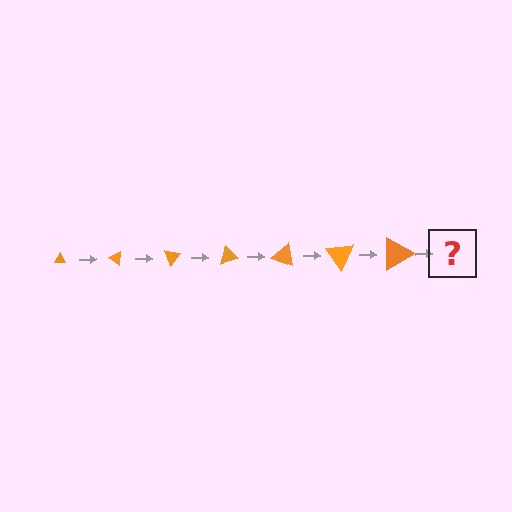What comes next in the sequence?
The next element should be a triangle, larger than the previous one and rotated 245 degrees from the start.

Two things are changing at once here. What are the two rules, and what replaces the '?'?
The two rules are that the triangle grows larger each step and it rotates 35 degrees each step. The '?' should be a triangle, larger than the previous one and rotated 245 degrees from the start.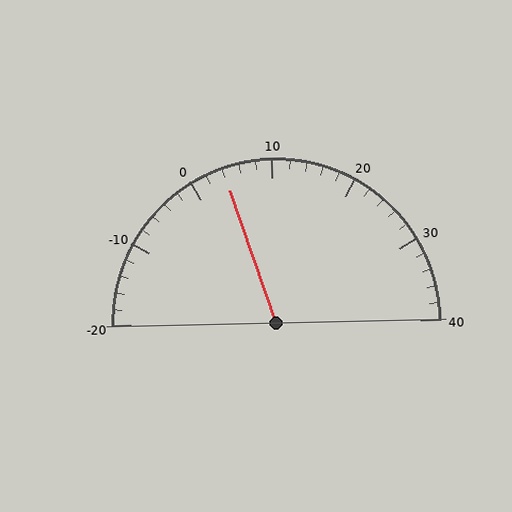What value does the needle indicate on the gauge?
The needle indicates approximately 4.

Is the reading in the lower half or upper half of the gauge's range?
The reading is in the lower half of the range (-20 to 40).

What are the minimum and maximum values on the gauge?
The gauge ranges from -20 to 40.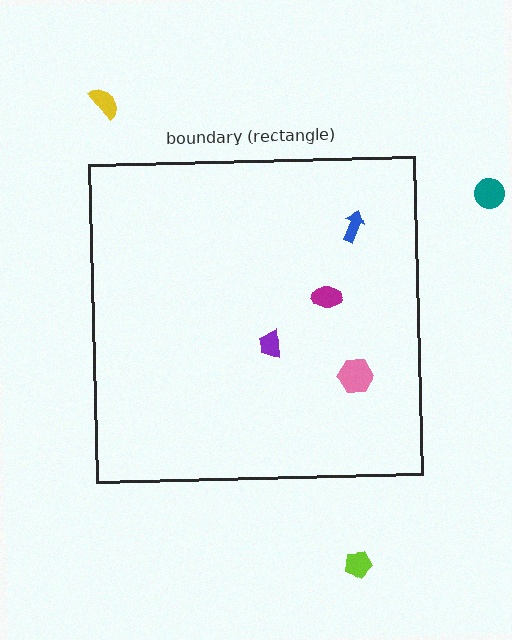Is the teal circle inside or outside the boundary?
Outside.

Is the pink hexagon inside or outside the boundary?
Inside.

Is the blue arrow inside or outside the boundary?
Inside.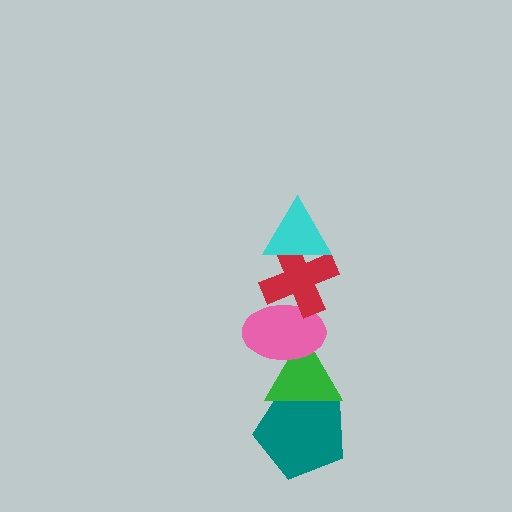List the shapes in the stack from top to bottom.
From top to bottom: the cyan triangle, the red cross, the pink ellipse, the green triangle, the teal pentagon.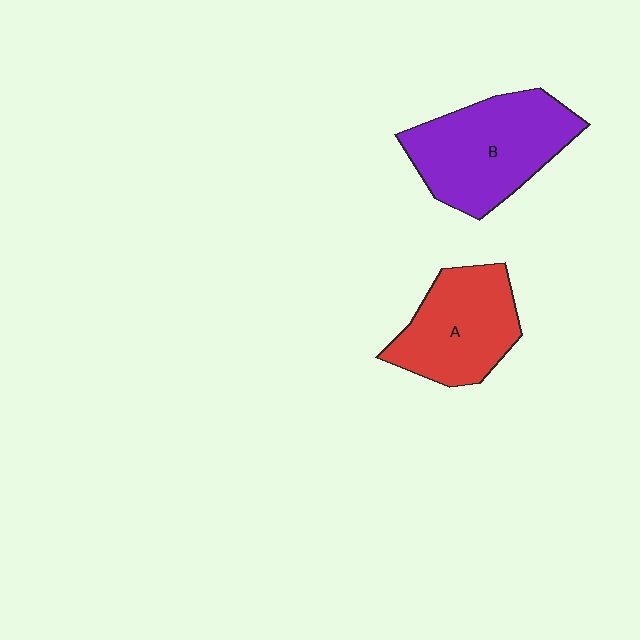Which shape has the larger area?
Shape B (purple).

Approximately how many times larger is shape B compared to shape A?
Approximately 1.2 times.